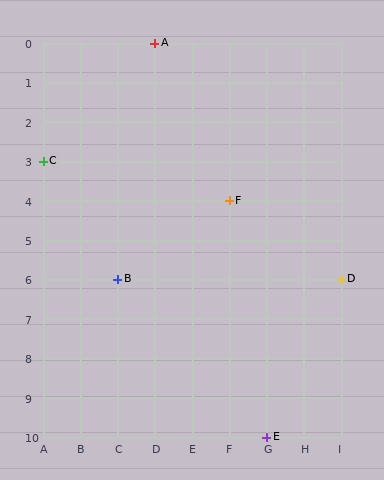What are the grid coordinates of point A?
Point A is at grid coordinates (D, 0).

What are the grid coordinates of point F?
Point F is at grid coordinates (F, 4).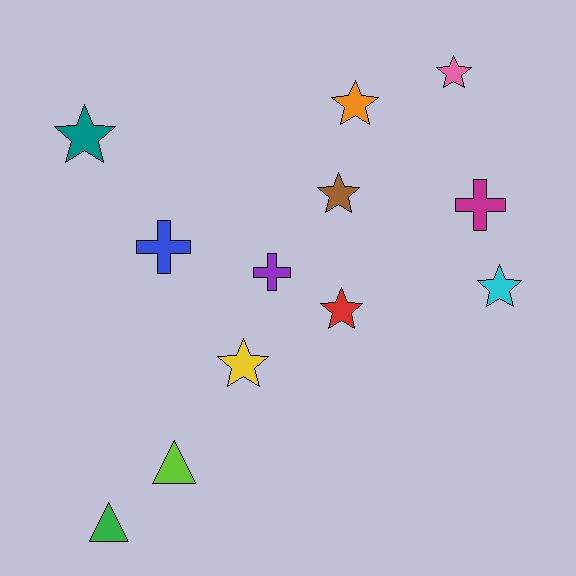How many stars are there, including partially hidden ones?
There are 7 stars.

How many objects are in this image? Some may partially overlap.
There are 12 objects.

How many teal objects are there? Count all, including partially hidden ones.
There is 1 teal object.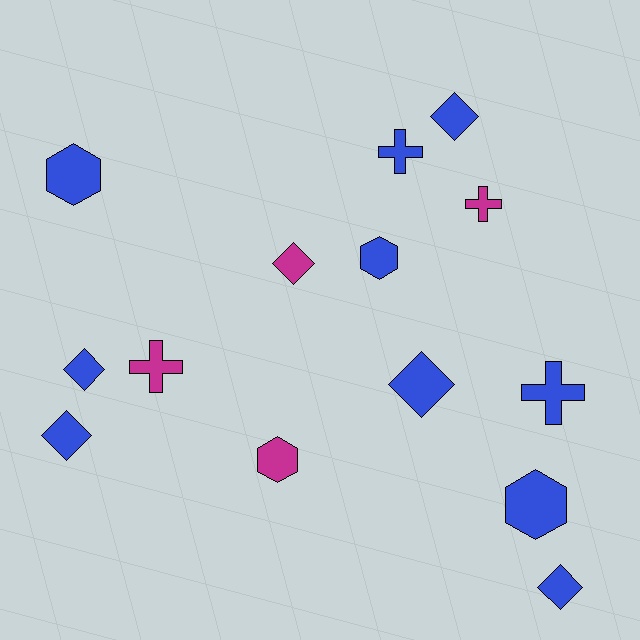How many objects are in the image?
There are 14 objects.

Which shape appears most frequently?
Diamond, with 6 objects.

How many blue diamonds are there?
There are 5 blue diamonds.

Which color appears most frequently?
Blue, with 10 objects.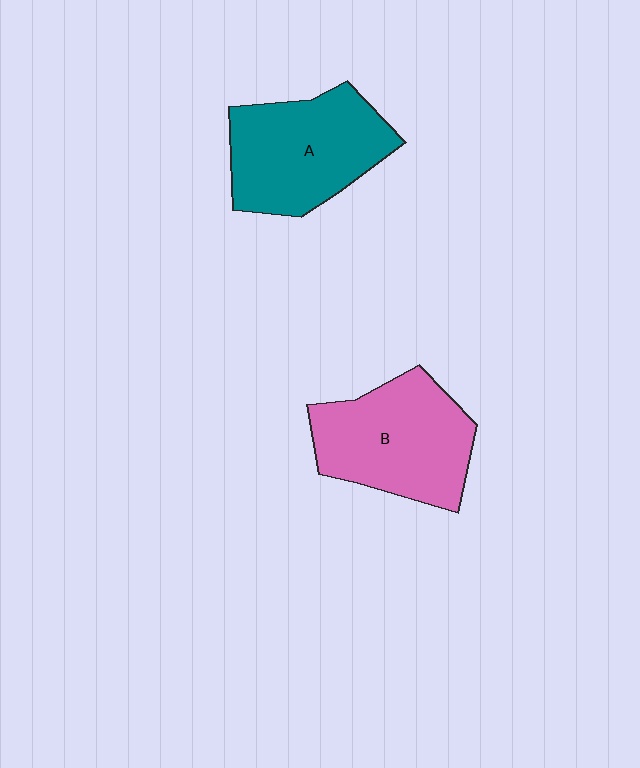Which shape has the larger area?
Shape B (pink).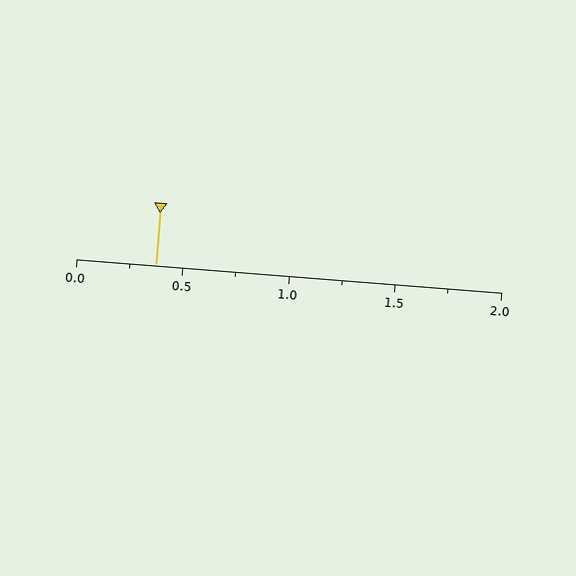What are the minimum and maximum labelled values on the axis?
The axis runs from 0.0 to 2.0.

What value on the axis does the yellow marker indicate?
The marker indicates approximately 0.38.